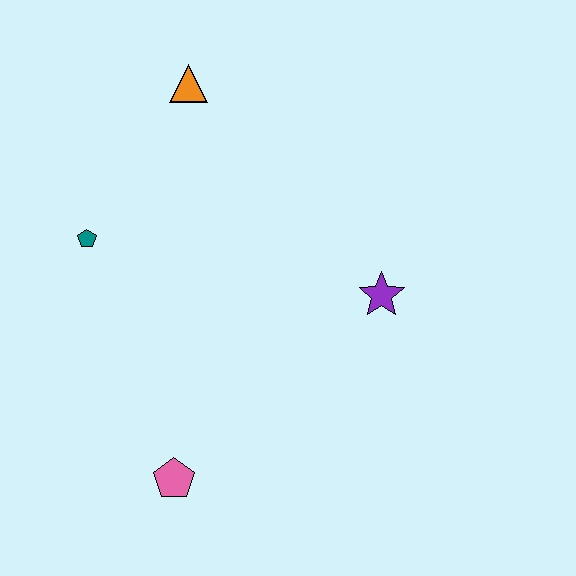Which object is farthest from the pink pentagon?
The orange triangle is farthest from the pink pentagon.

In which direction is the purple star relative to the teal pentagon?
The purple star is to the right of the teal pentagon.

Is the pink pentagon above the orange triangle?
No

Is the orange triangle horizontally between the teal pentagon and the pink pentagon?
No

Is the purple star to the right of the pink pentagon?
Yes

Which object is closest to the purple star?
The pink pentagon is closest to the purple star.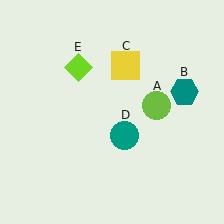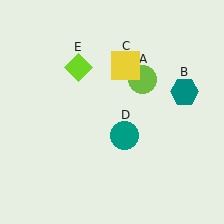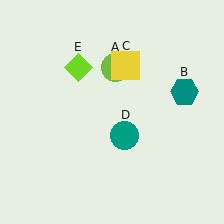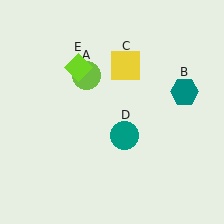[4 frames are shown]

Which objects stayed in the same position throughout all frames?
Teal hexagon (object B) and yellow square (object C) and teal circle (object D) and lime diamond (object E) remained stationary.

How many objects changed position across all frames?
1 object changed position: lime circle (object A).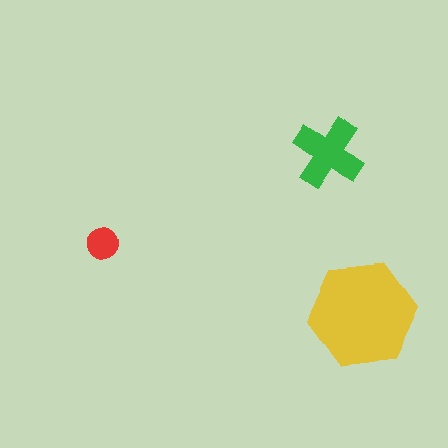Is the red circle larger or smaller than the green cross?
Smaller.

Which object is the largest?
The yellow hexagon.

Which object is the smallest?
The red circle.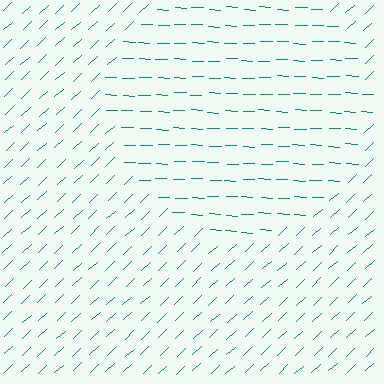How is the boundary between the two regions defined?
The boundary is defined purely by a change in line orientation (approximately 45 degrees difference). All lines are the same color and thickness.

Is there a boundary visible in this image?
Yes, there is a texture boundary formed by a change in line orientation.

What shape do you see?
I see a circle.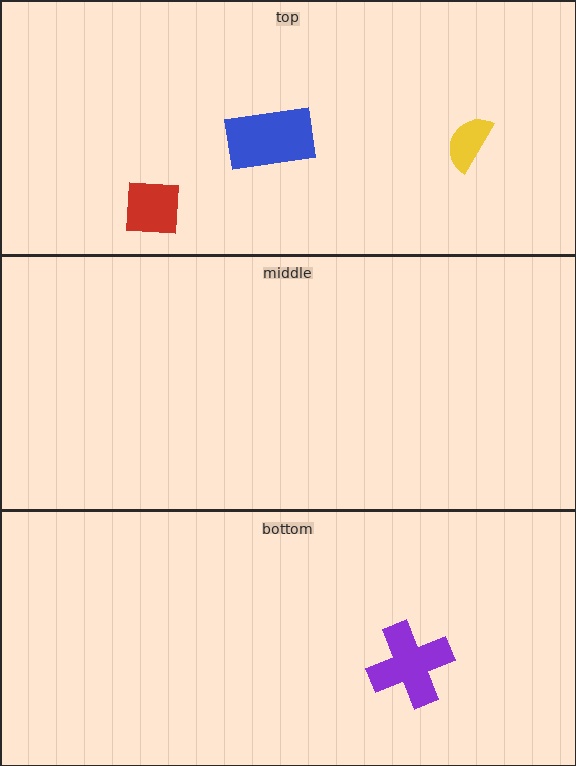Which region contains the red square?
The top region.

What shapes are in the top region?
The blue rectangle, the red square, the yellow semicircle.